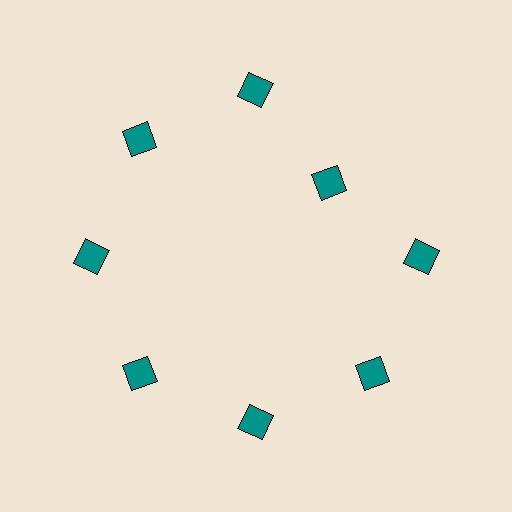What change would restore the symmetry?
The symmetry would be restored by moving it outward, back onto the ring so that all 8 diamonds sit at equal angles and equal distance from the center.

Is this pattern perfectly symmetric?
No. The 8 teal diamonds are arranged in a ring, but one element near the 2 o'clock position is pulled inward toward the center, breaking the 8-fold rotational symmetry.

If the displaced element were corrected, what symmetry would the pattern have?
It would have 8-fold rotational symmetry — the pattern would map onto itself every 45 degrees.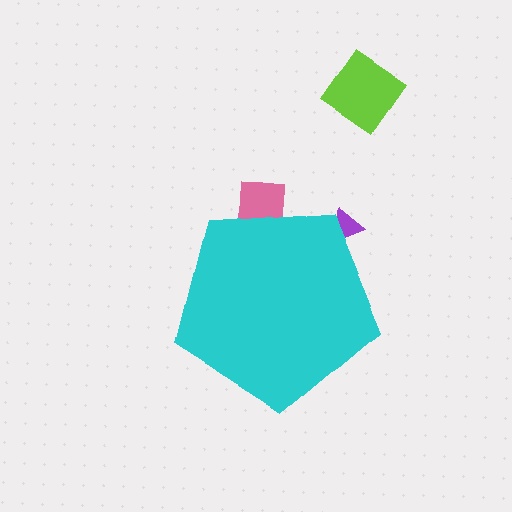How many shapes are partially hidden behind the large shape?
2 shapes are partially hidden.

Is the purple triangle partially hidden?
Yes, the purple triangle is partially hidden behind the cyan pentagon.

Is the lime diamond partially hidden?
No, the lime diamond is fully visible.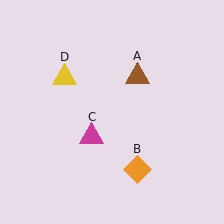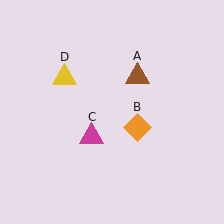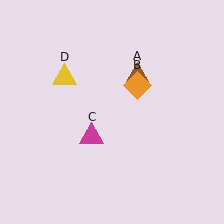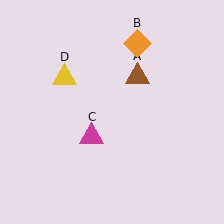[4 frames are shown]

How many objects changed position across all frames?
1 object changed position: orange diamond (object B).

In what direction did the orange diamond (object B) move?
The orange diamond (object B) moved up.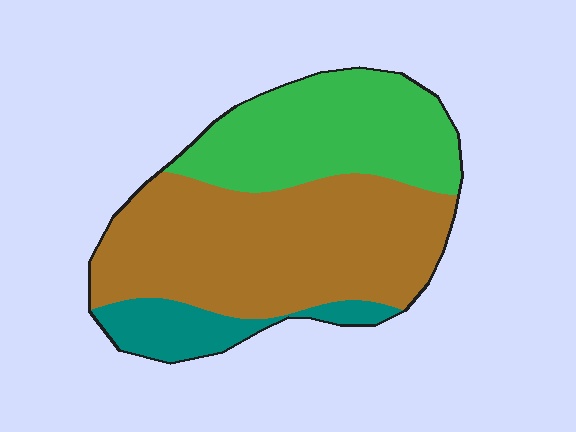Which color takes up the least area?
Teal, at roughly 10%.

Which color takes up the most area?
Brown, at roughly 55%.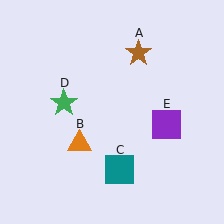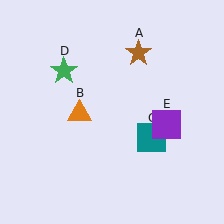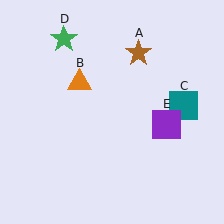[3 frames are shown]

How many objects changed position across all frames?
3 objects changed position: orange triangle (object B), teal square (object C), green star (object D).